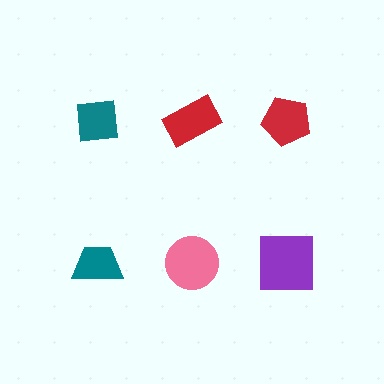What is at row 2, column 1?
A teal trapezoid.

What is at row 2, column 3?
A purple square.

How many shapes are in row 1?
3 shapes.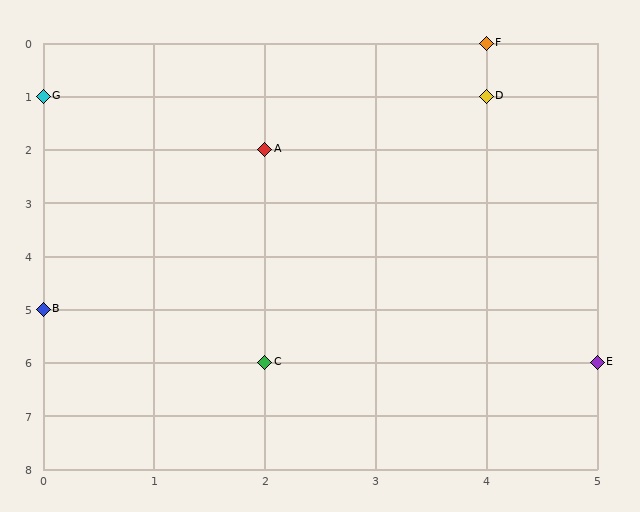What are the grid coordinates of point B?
Point B is at grid coordinates (0, 5).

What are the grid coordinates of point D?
Point D is at grid coordinates (4, 1).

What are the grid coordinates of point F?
Point F is at grid coordinates (4, 0).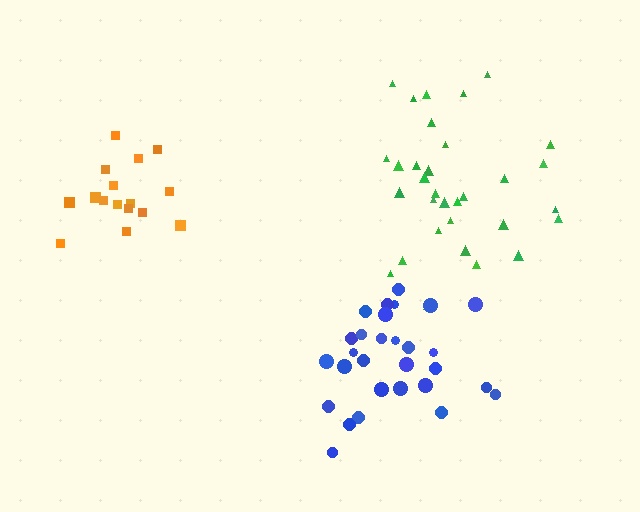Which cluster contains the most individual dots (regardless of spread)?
Green (32).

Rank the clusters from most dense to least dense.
orange, blue, green.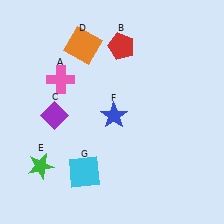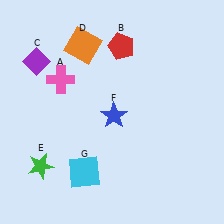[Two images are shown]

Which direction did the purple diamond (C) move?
The purple diamond (C) moved up.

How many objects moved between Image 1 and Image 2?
1 object moved between the two images.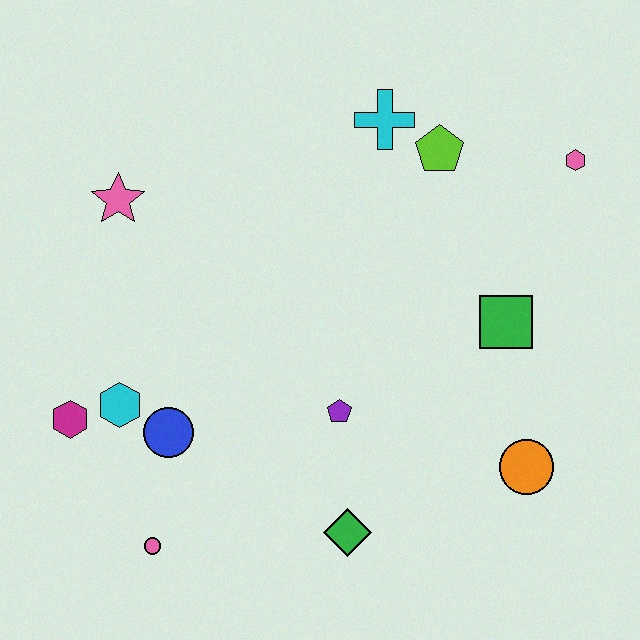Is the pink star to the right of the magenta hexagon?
Yes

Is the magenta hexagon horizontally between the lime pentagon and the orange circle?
No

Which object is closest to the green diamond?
The purple pentagon is closest to the green diamond.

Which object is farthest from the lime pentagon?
The pink circle is farthest from the lime pentagon.